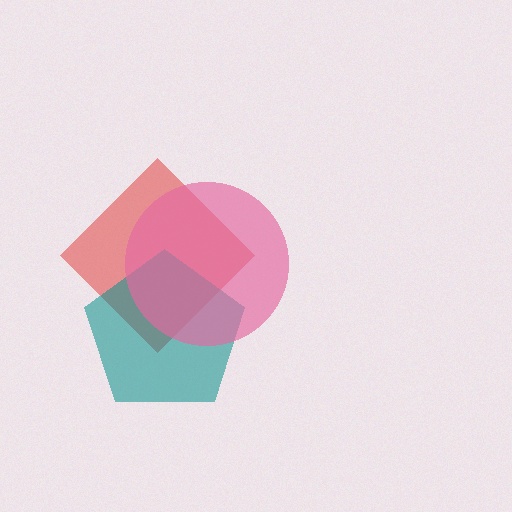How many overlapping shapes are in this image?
There are 3 overlapping shapes in the image.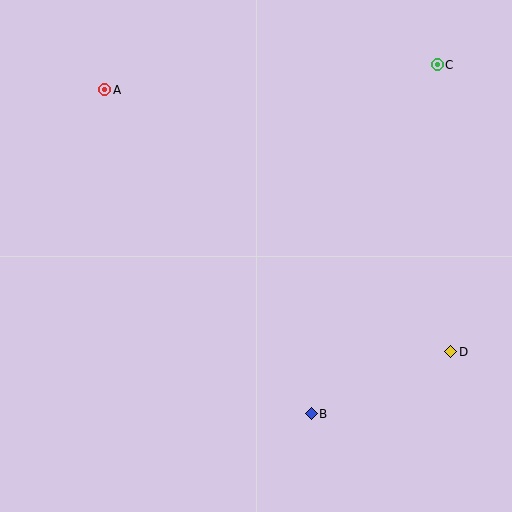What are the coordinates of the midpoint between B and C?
The midpoint between B and C is at (374, 239).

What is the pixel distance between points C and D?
The distance between C and D is 287 pixels.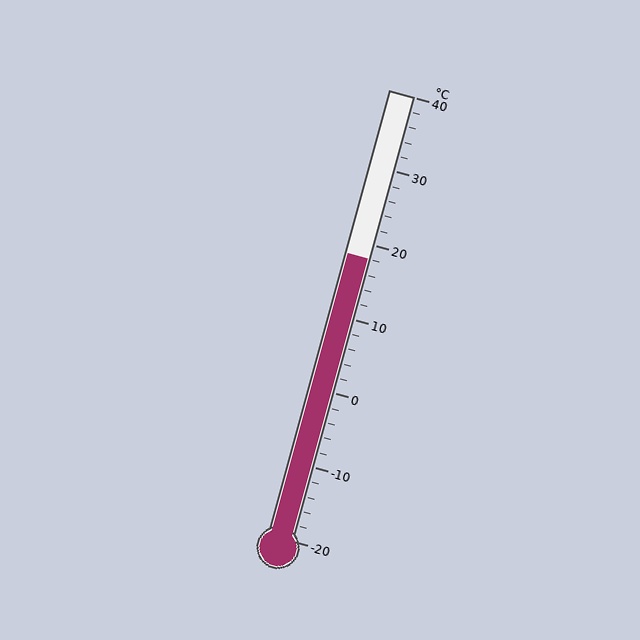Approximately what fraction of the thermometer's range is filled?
The thermometer is filled to approximately 65% of its range.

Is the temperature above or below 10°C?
The temperature is above 10°C.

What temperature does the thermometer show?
The thermometer shows approximately 18°C.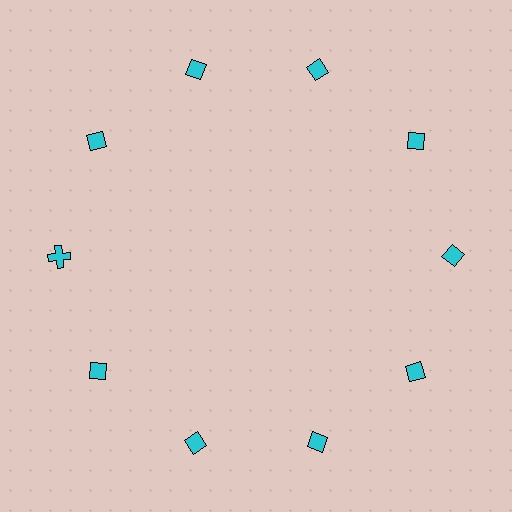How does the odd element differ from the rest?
It has a different shape: cross instead of diamond.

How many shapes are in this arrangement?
There are 10 shapes arranged in a ring pattern.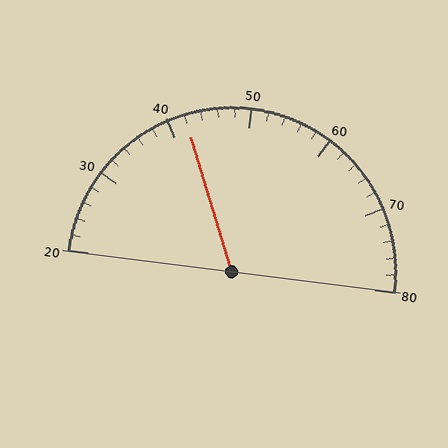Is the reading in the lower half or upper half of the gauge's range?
The reading is in the lower half of the range (20 to 80).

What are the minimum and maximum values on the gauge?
The gauge ranges from 20 to 80.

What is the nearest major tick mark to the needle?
The nearest major tick mark is 40.